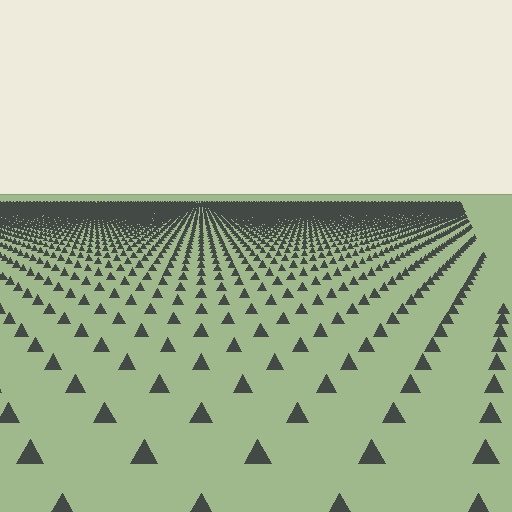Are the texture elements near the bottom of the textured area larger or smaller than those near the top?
Larger. Near the bottom, elements are closer to the viewer and appear at a bigger on-screen size.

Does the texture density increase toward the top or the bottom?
Density increases toward the top.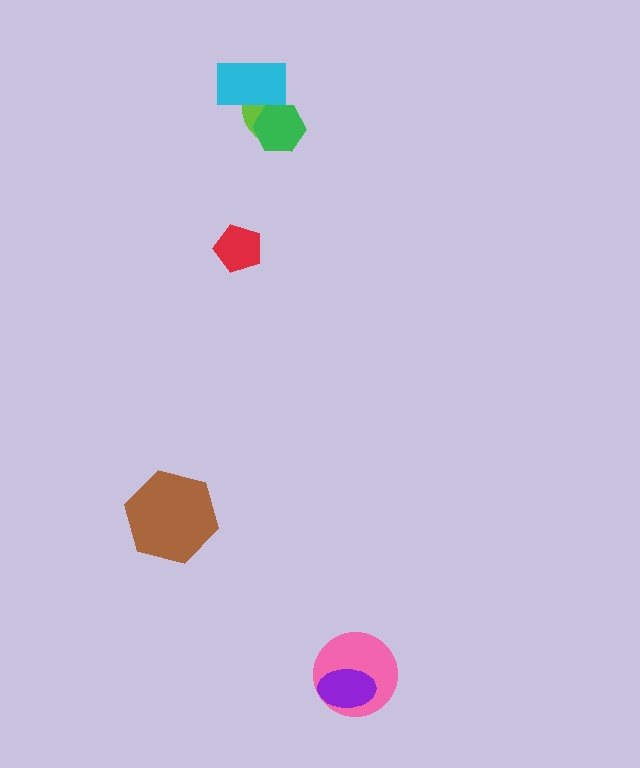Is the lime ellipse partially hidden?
Yes, it is partially covered by another shape.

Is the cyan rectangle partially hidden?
Yes, it is partially covered by another shape.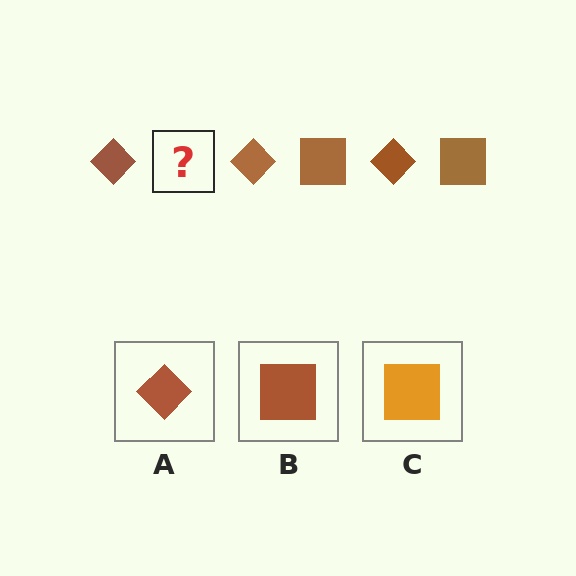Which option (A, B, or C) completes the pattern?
B.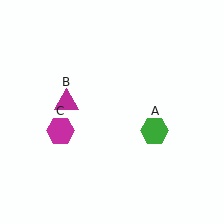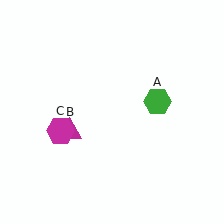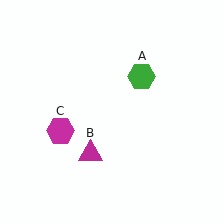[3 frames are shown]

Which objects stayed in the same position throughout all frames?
Magenta hexagon (object C) remained stationary.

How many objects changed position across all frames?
2 objects changed position: green hexagon (object A), magenta triangle (object B).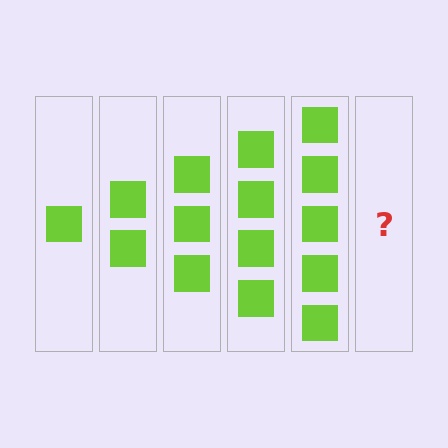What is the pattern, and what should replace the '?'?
The pattern is that each step adds one more square. The '?' should be 6 squares.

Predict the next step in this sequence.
The next step is 6 squares.